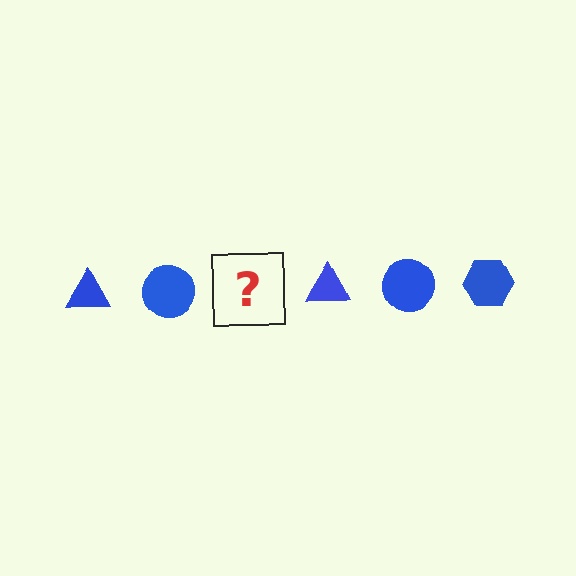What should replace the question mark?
The question mark should be replaced with a blue hexagon.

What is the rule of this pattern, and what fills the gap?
The rule is that the pattern cycles through triangle, circle, hexagon shapes in blue. The gap should be filled with a blue hexagon.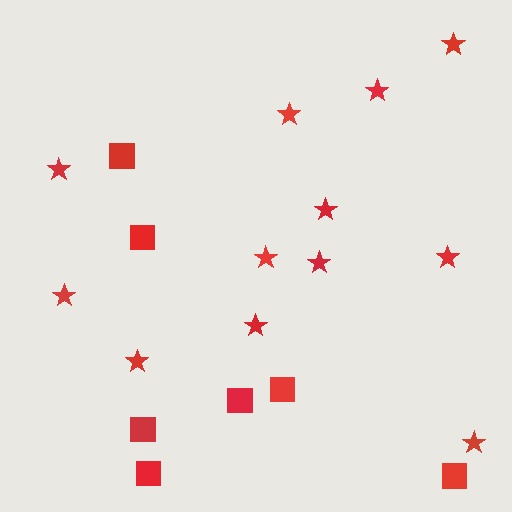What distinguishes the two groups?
There are 2 groups: one group of stars (12) and one group of squares (7).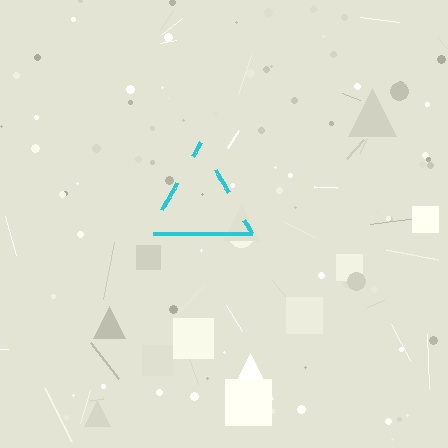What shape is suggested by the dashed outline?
The dashed outline suggests a triangle.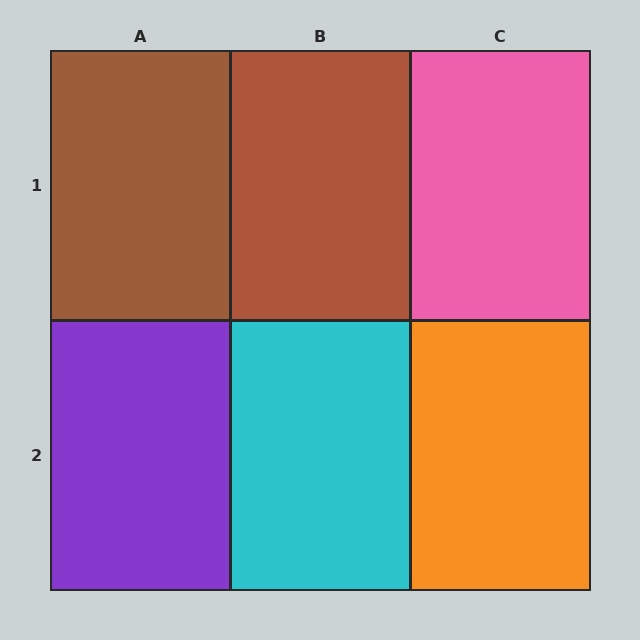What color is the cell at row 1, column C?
Pink.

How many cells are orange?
1 cell is orange.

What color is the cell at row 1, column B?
Brown.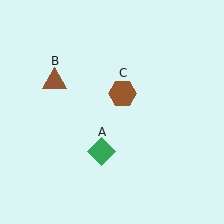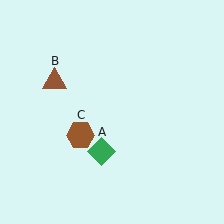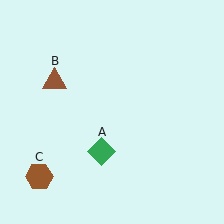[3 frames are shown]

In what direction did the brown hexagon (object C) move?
The brown hexagon (object C) moved down and to the left.